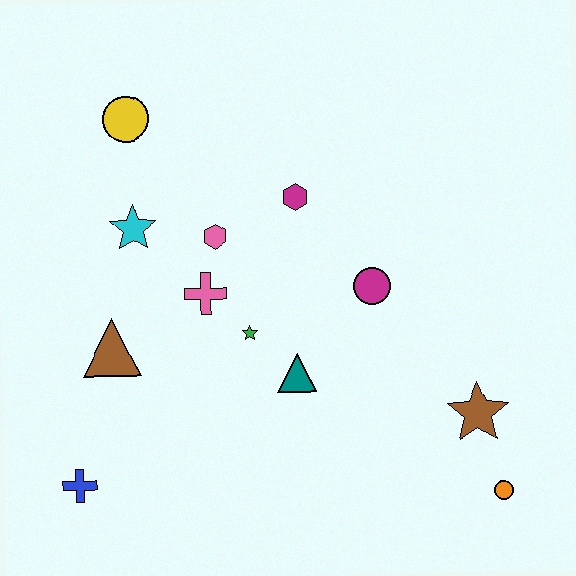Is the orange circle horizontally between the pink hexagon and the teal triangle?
No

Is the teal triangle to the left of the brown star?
Yes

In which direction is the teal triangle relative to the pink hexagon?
The teal triangle is below the pink hexagon.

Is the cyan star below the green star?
No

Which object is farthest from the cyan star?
The orange circle is farthest from the cyan star.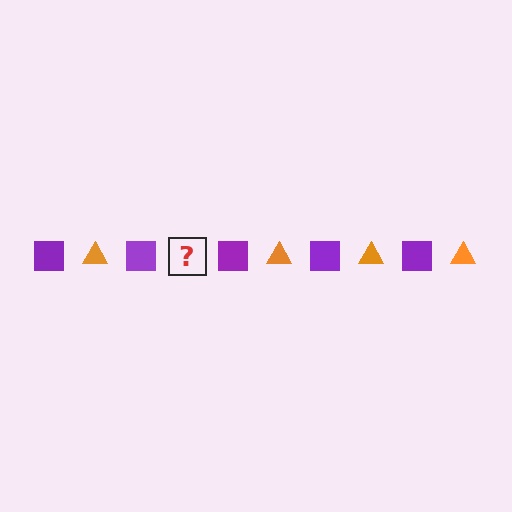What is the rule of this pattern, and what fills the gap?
The rule is that the pattern alternates between purple square and orange triangle. The gap should be filled with an orange triangle.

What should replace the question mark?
The question mark should be replaced with an orange triangle.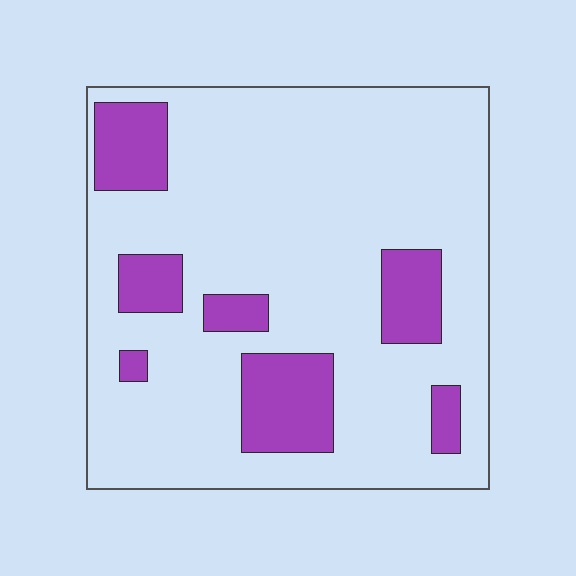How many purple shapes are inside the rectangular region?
7.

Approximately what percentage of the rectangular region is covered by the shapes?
Approximately 20%.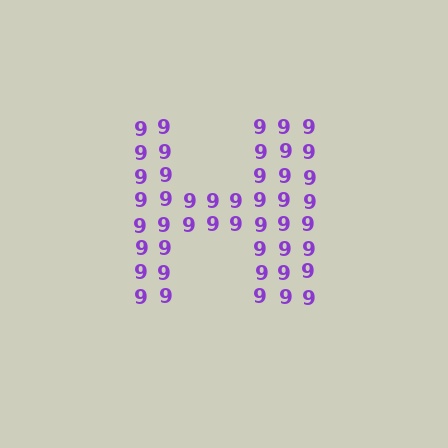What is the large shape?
The large shape is the letter H.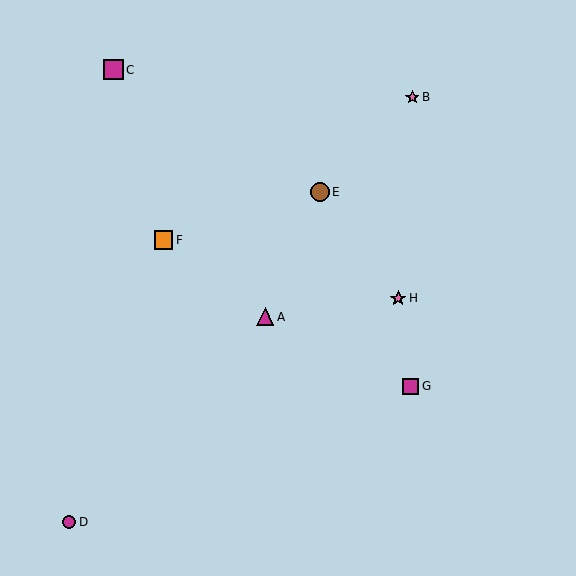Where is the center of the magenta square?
The center of the magenta square is at (114, 70).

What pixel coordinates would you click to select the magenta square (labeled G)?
Click at (411, 386) to select the magenta square G.